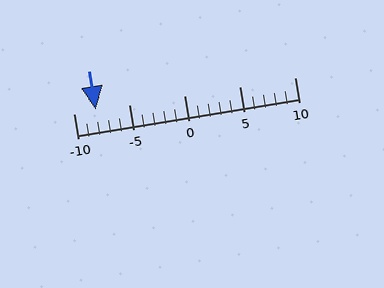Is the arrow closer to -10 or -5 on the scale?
The arrow is closer to -10.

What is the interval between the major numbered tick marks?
The major tick marks are spaced 5 units apart.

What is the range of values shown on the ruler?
The ruler shows values from -10 to 10.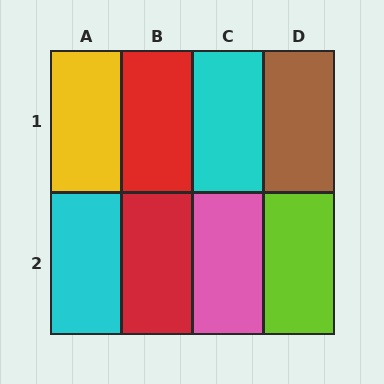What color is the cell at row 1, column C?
Cyan.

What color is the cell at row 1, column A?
Yellow.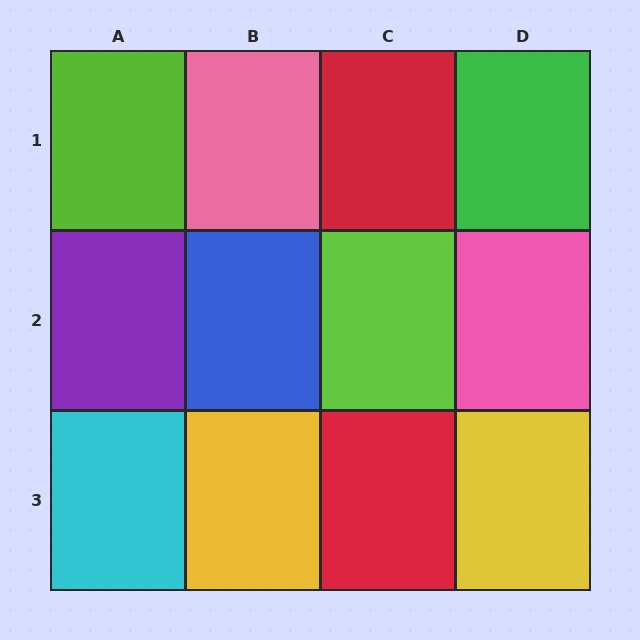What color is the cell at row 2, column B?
Blue.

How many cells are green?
1 cell is green.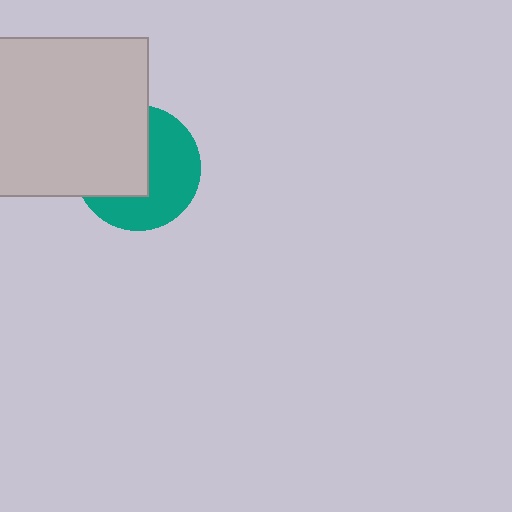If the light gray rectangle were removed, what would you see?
You would see the complete teal circle.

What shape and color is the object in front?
The object in front is a light gray rectangle.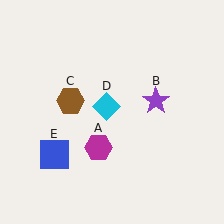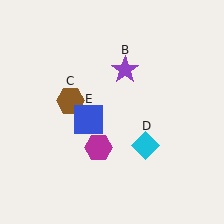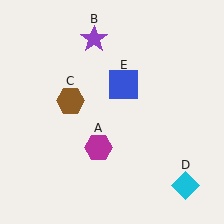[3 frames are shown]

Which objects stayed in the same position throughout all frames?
Magenta hexagon (object A) and brown hexagon (object C) remained stationary.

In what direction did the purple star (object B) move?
The purple star (object B) moved up and to the left.